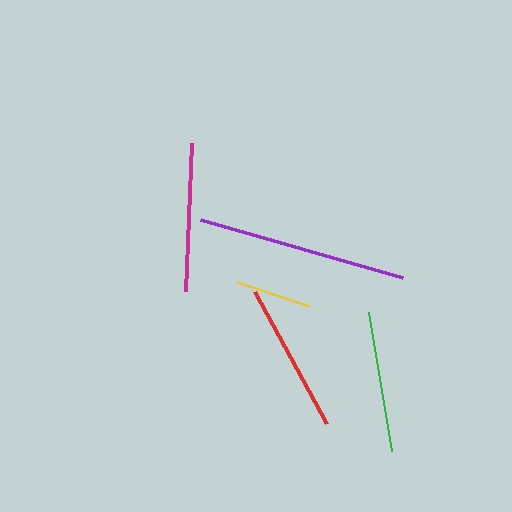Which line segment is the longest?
The purple line is the longest at approximately 211 pixels.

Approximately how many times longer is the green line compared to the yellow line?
The green line is approximately 1.8 times the length of the yellow line.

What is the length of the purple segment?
The purple segment is approximately 211 pixels long.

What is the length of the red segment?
The red segment is approximately 150 pixels long.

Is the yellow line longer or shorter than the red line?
The red line is longer than the yellow line.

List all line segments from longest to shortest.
From longest to shortest: purple, red, magenta, green, yellow.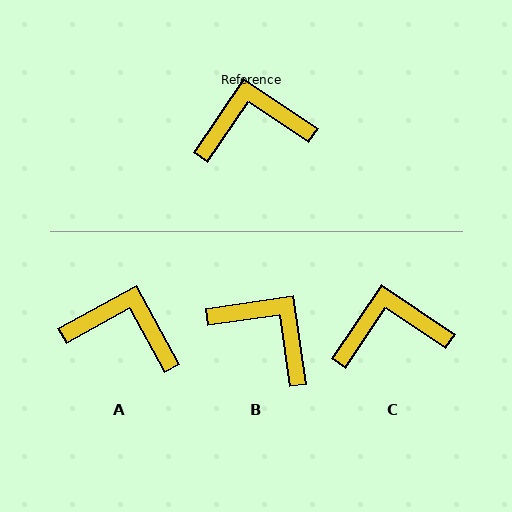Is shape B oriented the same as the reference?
No, it is off by about 48 degrees.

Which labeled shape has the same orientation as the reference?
C.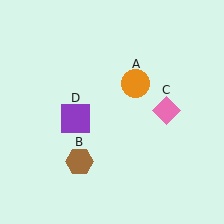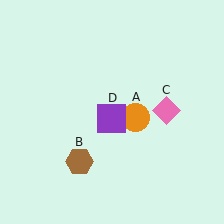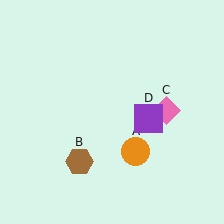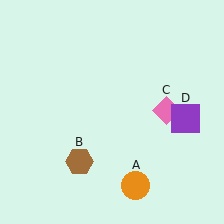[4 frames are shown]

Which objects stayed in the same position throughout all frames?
Brown hexagon (object B) and pink diamond (object C) remained stationary.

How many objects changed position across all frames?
2 objects changed position: orange circle (object A), purple square (object D).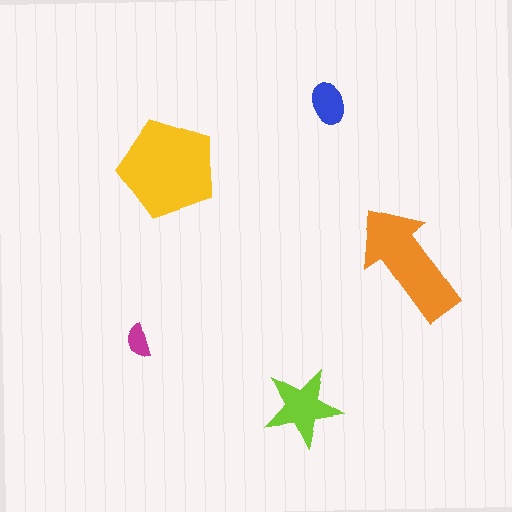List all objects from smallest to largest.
The magenta semicircle, the blue ellipse, the lime star, the orange arrow, the yellow pentagon.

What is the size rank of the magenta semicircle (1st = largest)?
5th.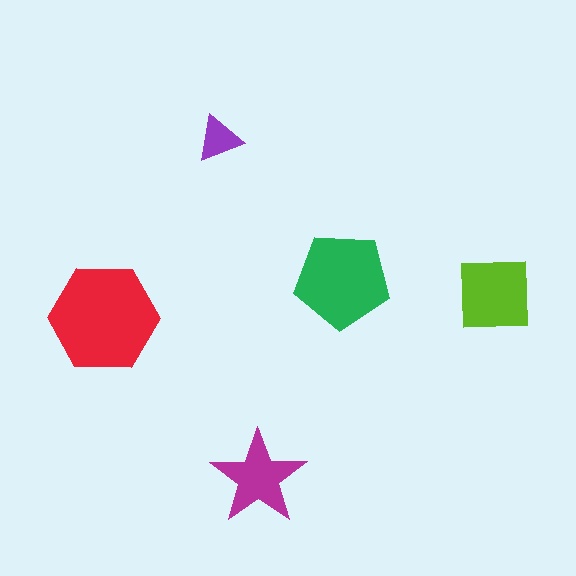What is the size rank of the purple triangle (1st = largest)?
5th.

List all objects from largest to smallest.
The red hexagon, the green pentagon, the lime square, the magenta star, the purple triangle.